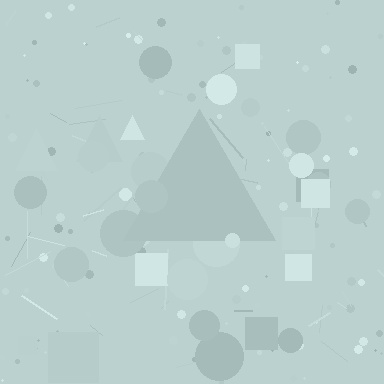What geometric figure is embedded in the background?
A triangle is embedded in the background.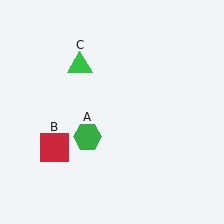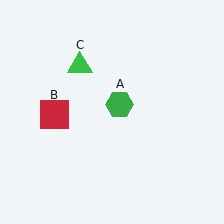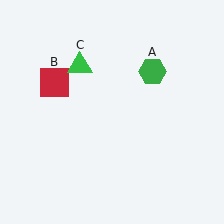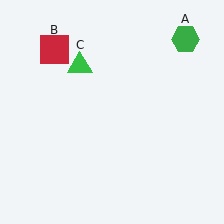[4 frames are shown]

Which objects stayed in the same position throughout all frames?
Green triangle (object C) remained stationary.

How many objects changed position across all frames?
2 objects changed position: green hexagon (object A), red square (object B).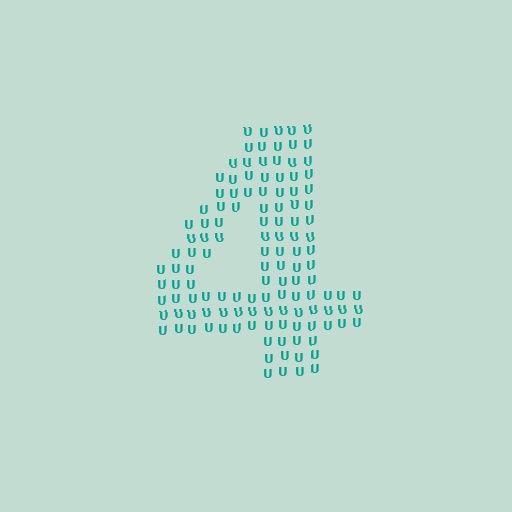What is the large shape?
The large shape is the digit 4.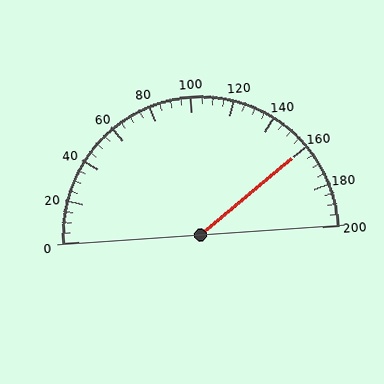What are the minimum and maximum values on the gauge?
The gauge ranges from 0 to 200.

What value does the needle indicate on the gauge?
The needle indicates approximately 160.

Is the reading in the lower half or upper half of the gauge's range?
The reading is in the upper half of the range (0 to 200).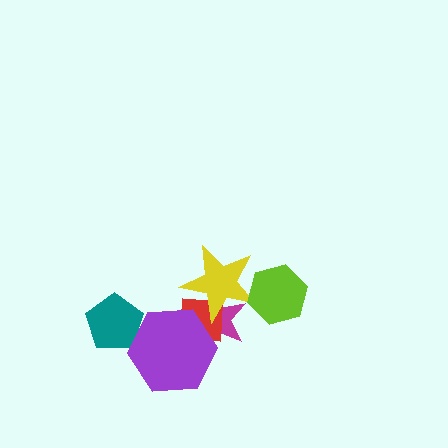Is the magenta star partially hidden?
Yes, it is partially covered by another shape.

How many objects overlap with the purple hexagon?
3 objects overlap with the purple hexagon.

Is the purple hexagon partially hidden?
No, no other shape covers it.